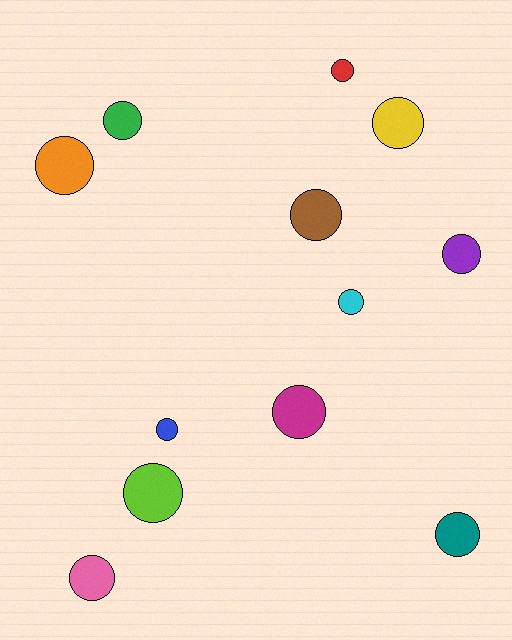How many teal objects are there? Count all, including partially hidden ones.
There is 1 teal object.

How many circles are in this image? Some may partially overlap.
There are 12 circles.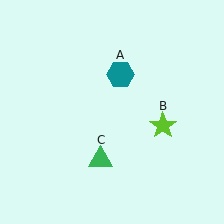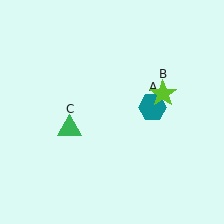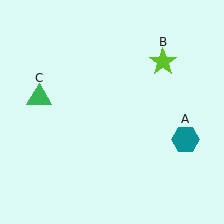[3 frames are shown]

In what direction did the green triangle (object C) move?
The green triangle (object C) moved up and to the left.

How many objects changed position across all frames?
3 objects changed position: teal hexagon (object A), lime star (object B), green triangle (object C).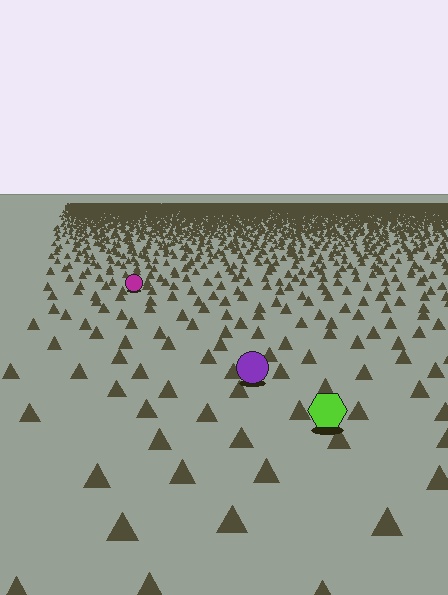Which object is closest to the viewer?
The lime hexagon is closest. The texture marks near it are larger and more spread out.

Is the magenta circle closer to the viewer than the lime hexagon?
No. The lime hexagon is closer — you can tell from the texture gradient: the ground texture is coarser near it.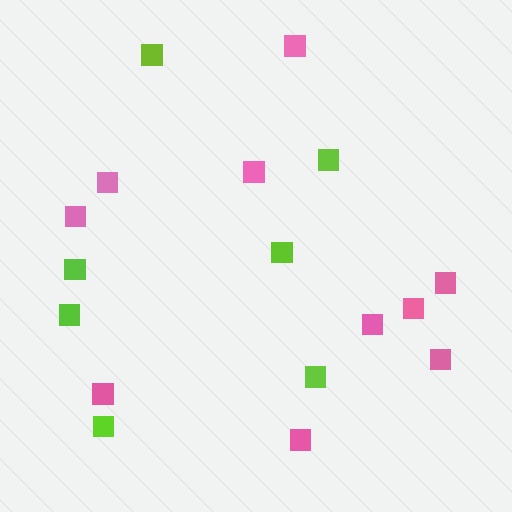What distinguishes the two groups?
There are 2 groups: one group of pink squares (10) and one group of lime squares (7).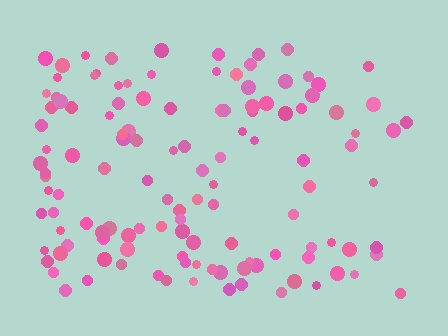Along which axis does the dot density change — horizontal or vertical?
Horizontal.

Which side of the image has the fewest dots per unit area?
The right.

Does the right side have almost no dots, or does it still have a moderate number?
Still a moderate number, just noticeably fewer than the left.